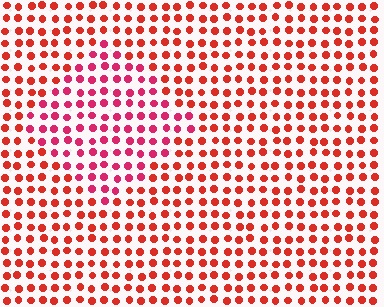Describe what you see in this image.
The image is filled with small red elements in a uniform arrangement. A diamond-shaped region is visible where the elements are tinted to a slightly different hue, forming a subtle color boundary.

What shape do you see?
I see a diamond.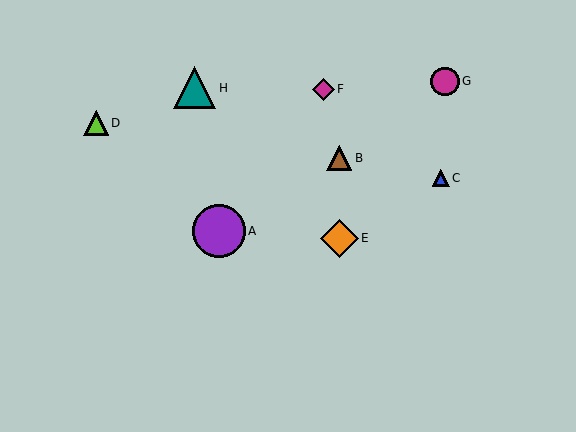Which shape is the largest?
The purple circle (labeled A) is the largest.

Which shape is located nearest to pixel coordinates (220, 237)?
The purple circle (labeled A) at (219, 231) is nearest to that location.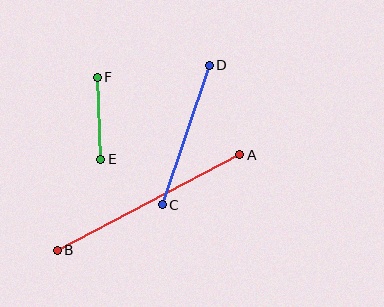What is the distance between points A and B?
The distance is approximately 206 pixels.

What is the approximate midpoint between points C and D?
The midpoint is at approximately (186, 135) pixels.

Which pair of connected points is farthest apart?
Points A and B are farthest apart.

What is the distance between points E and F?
The distance is approximately 82 pixels.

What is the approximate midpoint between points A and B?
The midpoint is at approximately (149, 203) pixels.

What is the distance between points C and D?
The distance is approximately 147 pixels.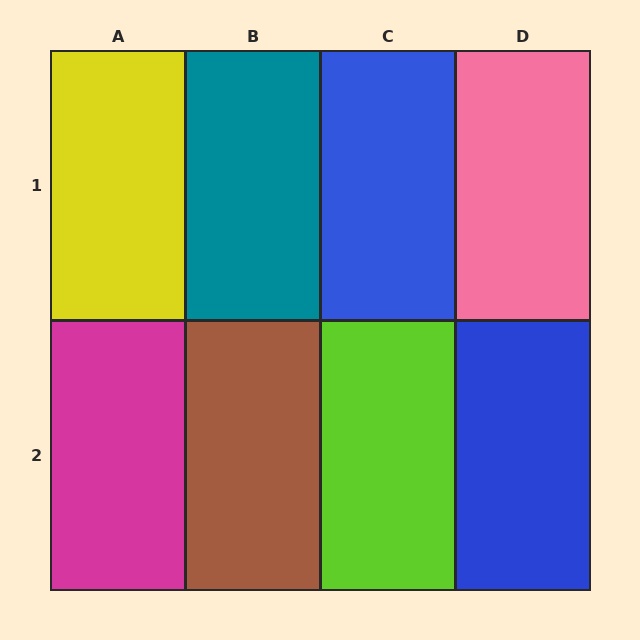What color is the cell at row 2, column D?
Blue.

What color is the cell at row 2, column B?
Brown.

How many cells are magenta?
1 cell is magenta.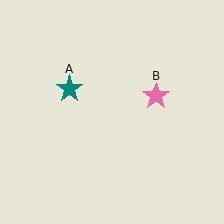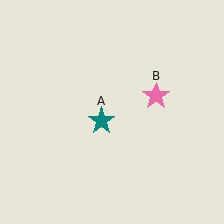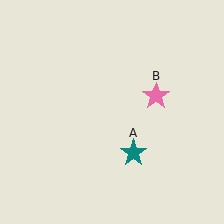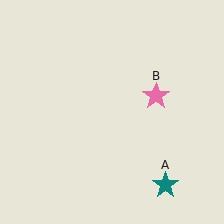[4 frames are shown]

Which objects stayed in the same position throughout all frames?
Pink star (object B) remained stationary.